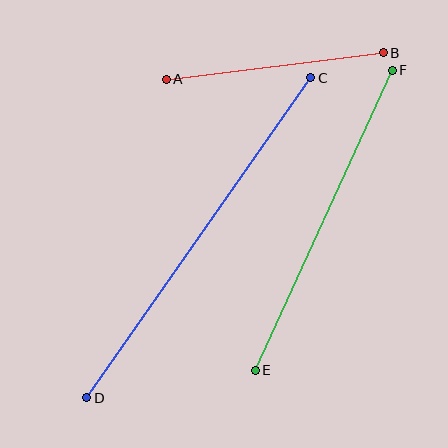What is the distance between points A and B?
The distance is approximately 219 pixels.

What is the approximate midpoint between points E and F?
The midpoint is at approximately (324, 220) pixels.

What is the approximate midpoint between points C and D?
The midpoint is at approximately (199, 238) pixels.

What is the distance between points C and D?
The distance is approximately 391 pixels.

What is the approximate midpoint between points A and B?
The midpoint is at approximately (275, 66) pixels.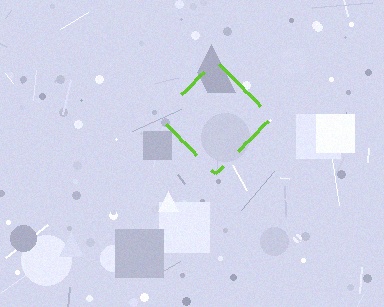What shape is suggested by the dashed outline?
The dashed outline suggests a diamond.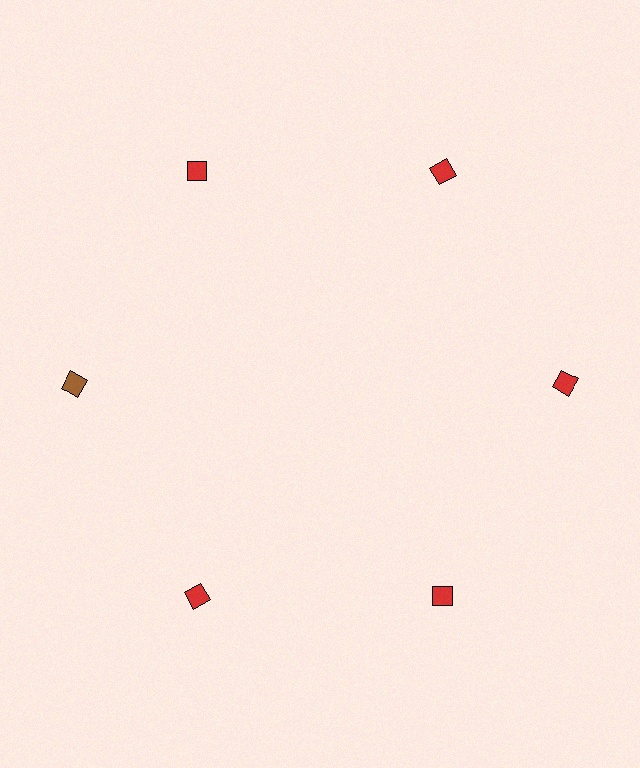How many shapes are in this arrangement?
There are 6 shapes arranged in a ring pattern.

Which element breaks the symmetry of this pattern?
The brown diamond at roughly the 9 o'clock position breaks the symmetry. All other shapes are red diamonds.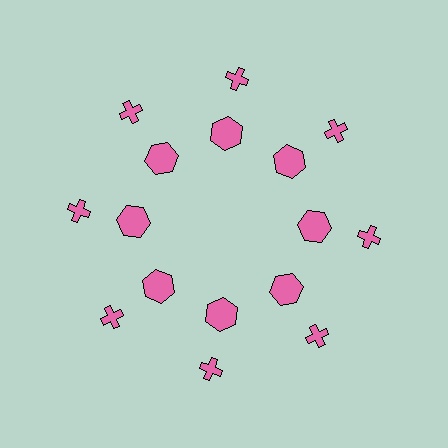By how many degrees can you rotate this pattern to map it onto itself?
The pattern maps onto itself every 45 degrees of rotation.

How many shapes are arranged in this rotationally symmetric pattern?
There are 16 shapes, arranged in 8 groups of 2.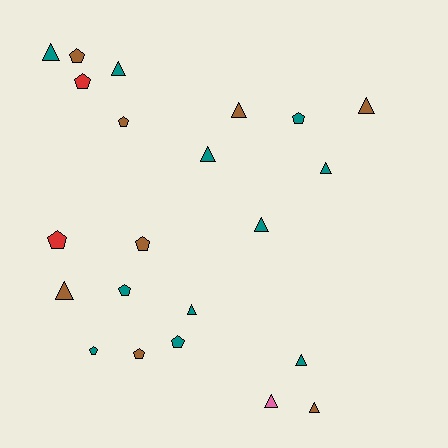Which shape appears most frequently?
Triangle, with 12 objects.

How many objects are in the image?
There are 22 objects.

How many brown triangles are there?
There are 4 brown triangles.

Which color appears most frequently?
Teal, with 11 objects.